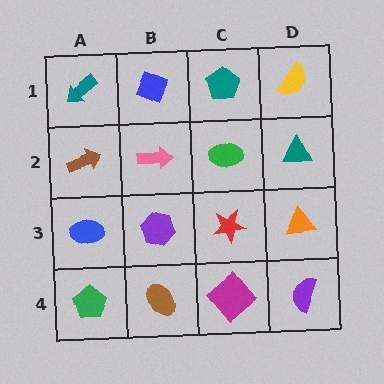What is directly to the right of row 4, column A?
A brown ellipse.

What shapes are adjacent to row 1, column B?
A pink arrow (row 2, column B), a teal arrow (row 1, column A), a teal pentagon (row 1, column C).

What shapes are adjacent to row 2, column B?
A blue diamond (row 1, column B), a purple hexagon (row 3, column B), a brown arrow (row 2, column A), a green ellipse (row 2, column C).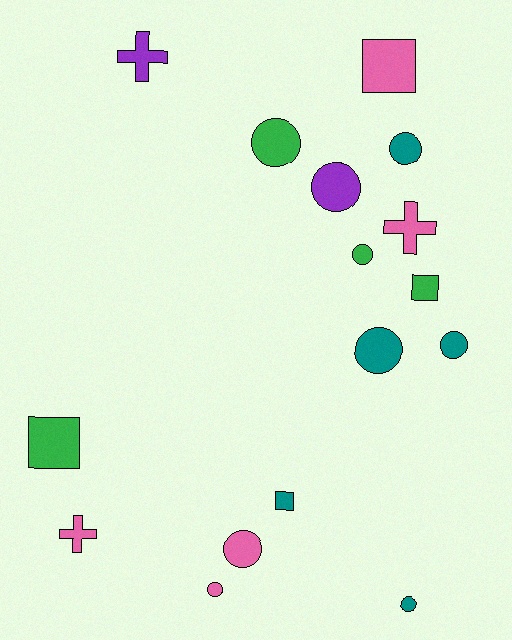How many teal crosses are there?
There are no teal crosses.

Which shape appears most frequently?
Circle, with 9 objects.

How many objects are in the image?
There are 16 objects.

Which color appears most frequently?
Teal, with 5 objects.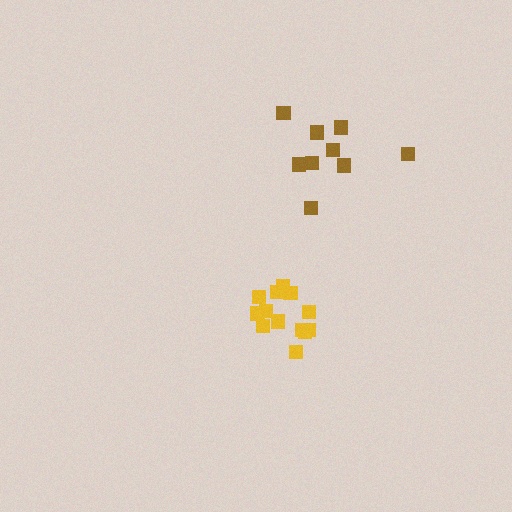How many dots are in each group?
Group 1: 13 dots, Group 2: 9 dots (22 total).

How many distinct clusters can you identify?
There are 2 distinct clusters.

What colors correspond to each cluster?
The clusters are colored: yellow, brown.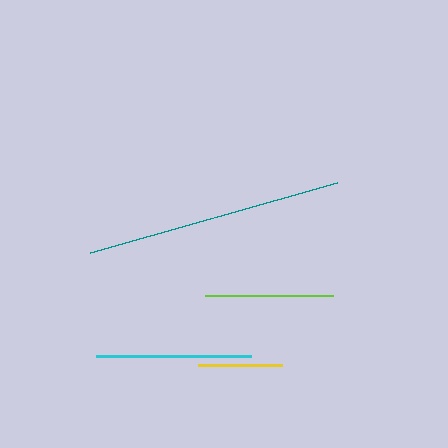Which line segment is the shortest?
The yellow line is the shortest at approximately 84 pixels.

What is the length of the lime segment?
The lime segment is approximately 128 pixels long.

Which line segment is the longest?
The teal line is the longest at approximately 256 pixels.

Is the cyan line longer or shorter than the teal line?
The teal line is longer than the cyan line.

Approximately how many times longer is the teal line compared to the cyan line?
The teal line is approximately 1.7 times the length of the cyan line.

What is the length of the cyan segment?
The cyan segment is approximately 155 pixels long.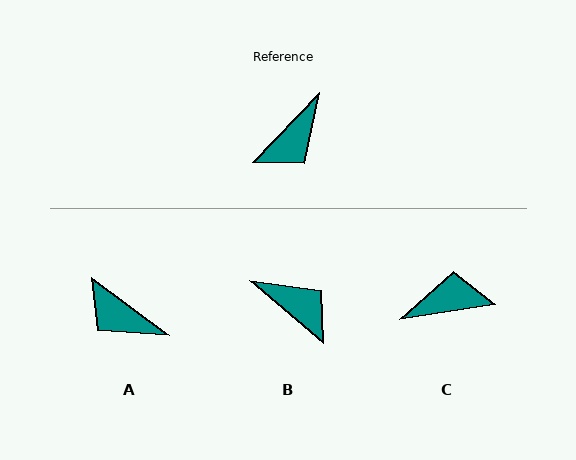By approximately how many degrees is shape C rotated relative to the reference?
Approximately 143 degrees counter-clockwise.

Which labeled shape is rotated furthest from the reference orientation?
C, about 143 degrees away.